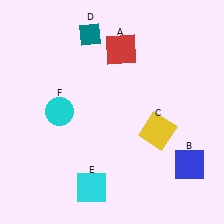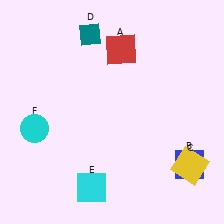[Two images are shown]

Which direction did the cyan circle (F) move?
The cyan circle (F) moved left.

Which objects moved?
The objects that moved are: the yellow square (C), the cyan circle (F).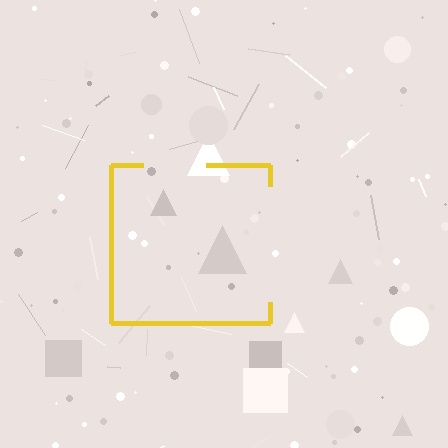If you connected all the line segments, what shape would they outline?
They would outline a square.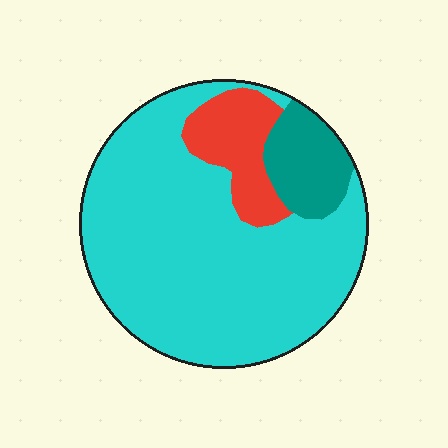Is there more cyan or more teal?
Cyan.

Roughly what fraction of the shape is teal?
Teal takes up about one eighth (1/8) of the shape.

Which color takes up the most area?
Cyan, at roughly 75%.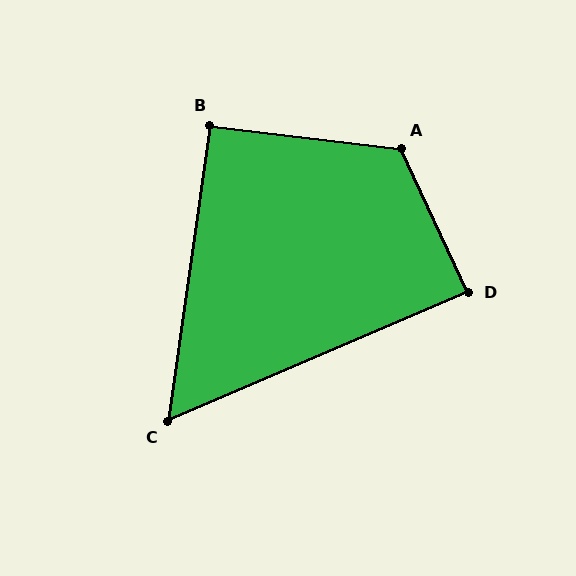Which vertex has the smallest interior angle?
C, at approximately 59 degrees.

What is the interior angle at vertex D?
Approximately 89 degrees (approximately right).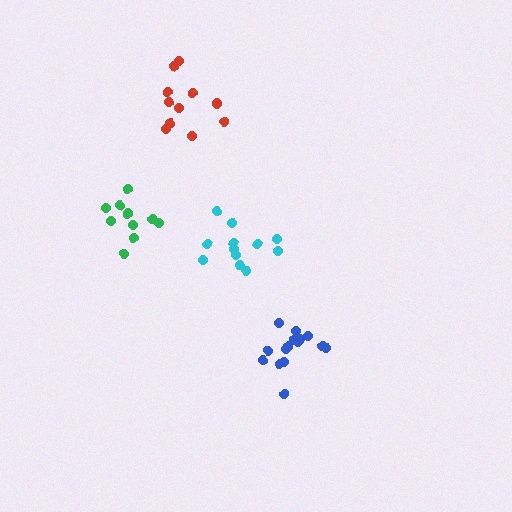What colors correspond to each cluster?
The clusters are colored: cyan, green, blue, red.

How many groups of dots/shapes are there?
There are 4 groups.